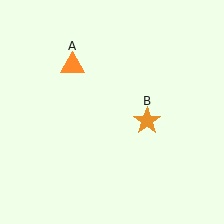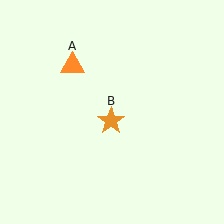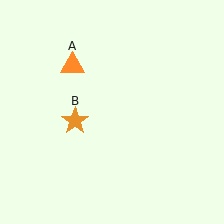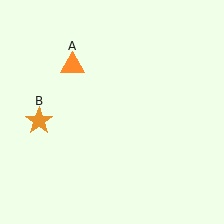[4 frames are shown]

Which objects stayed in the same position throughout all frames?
Orange triangle (object A) remained stationary.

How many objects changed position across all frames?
1 object changed position: orange star (object B).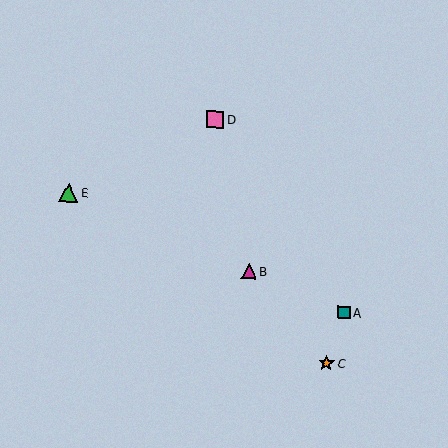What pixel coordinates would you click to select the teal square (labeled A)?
Click at (344, 312) to select the teal square A.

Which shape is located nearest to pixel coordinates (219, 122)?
The pink square (labeled D) at (215, 120) is nearest to that location.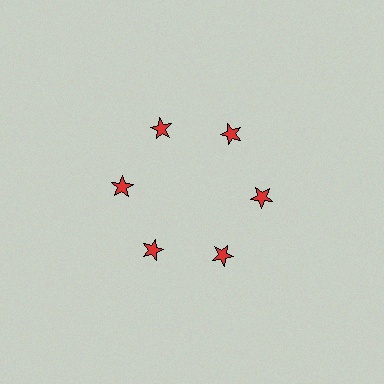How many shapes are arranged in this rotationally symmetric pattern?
There are 6 shapes, arranged in 6 groups of 1.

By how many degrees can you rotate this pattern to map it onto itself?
The pattern maps onto itself every 60 degrees of rotation.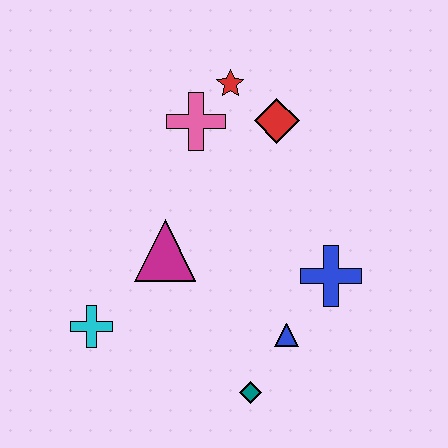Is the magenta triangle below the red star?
Yes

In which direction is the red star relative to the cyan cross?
The red star is above the cyan cross.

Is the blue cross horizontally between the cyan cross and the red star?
No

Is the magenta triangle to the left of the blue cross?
Yes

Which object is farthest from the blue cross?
The cyan cross is farthest from the blue cross.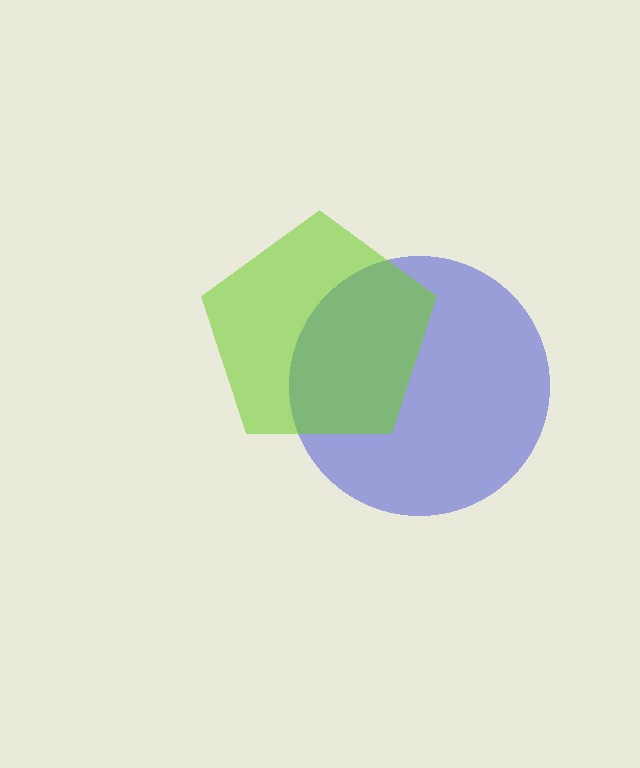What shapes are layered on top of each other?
The layered shapes are: a blue circle, a lime pentagon.